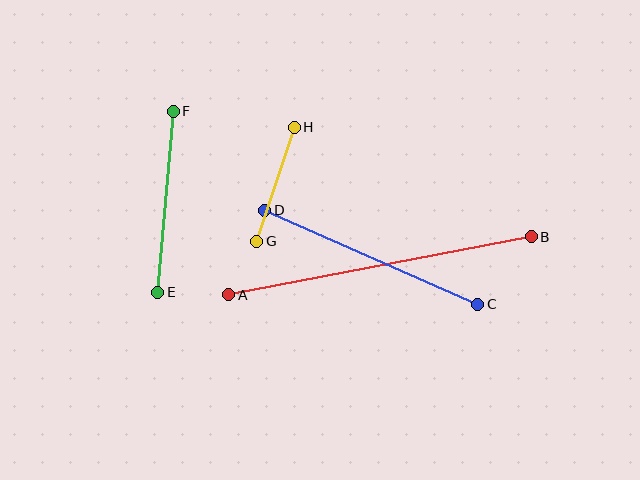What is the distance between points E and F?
The distance is approximately 182 pixels.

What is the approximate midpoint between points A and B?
The midpoint is at approximately (380, 266) pixels.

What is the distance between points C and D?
The distance is approximately 233 pixels.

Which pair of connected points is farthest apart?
Points A and B are farthest apart.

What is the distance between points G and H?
The distance is approximately 120 pixels.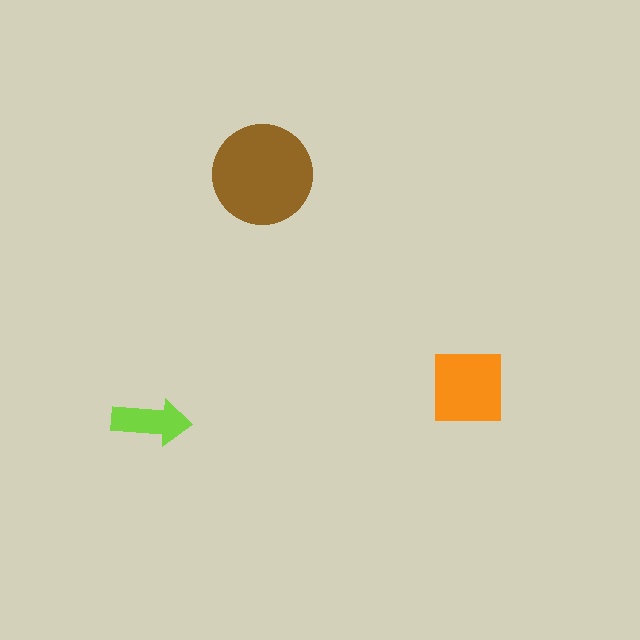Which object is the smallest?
The lime arrow.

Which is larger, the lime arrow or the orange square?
The orange square.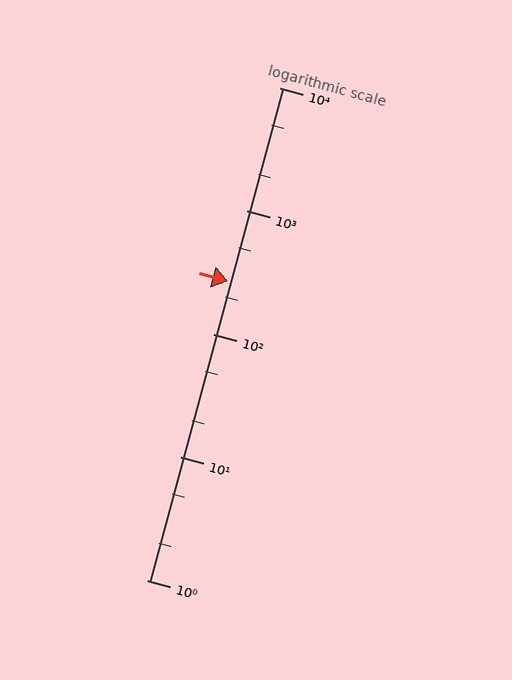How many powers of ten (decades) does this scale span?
The scale spans 4 decades, from 1 to 10000.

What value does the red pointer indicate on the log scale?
The pointer indicates approximately 270.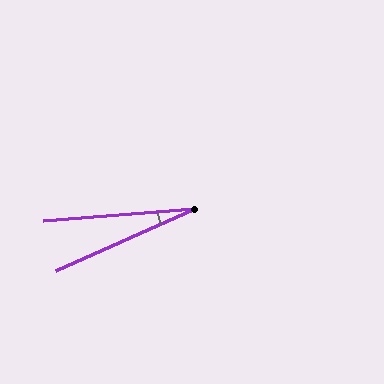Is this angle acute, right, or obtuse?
It is acute.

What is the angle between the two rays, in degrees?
Approximately 20 degrees.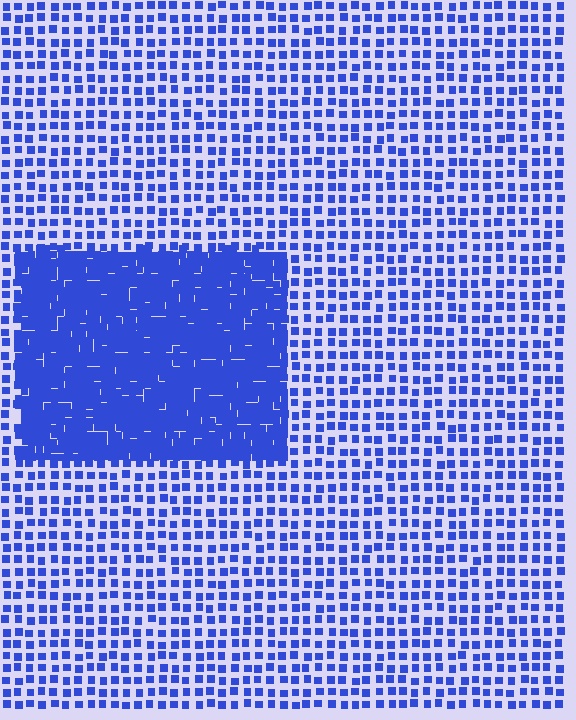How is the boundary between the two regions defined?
The boundary is defined by a change in element density (approximately 2.8x ratio). All elements are the same color, size, and shape.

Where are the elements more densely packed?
The elements are more densely packed inside the rectangle boundary.